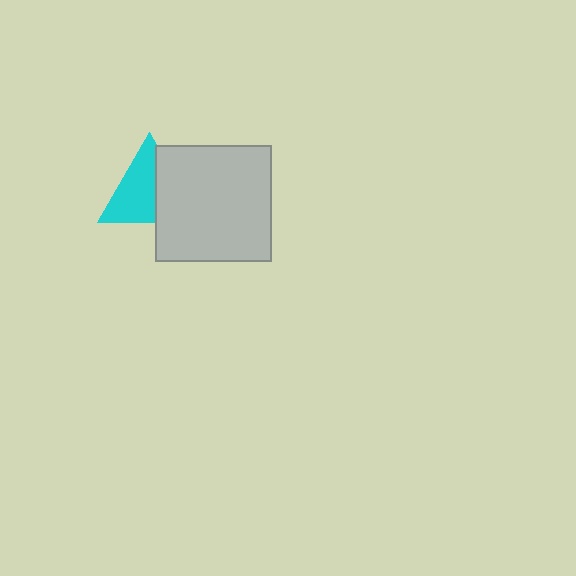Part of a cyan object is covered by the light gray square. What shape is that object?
It is a triangle.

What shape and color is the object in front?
The object in front is a light gray square.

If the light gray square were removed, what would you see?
You would see the complete cyan triangle.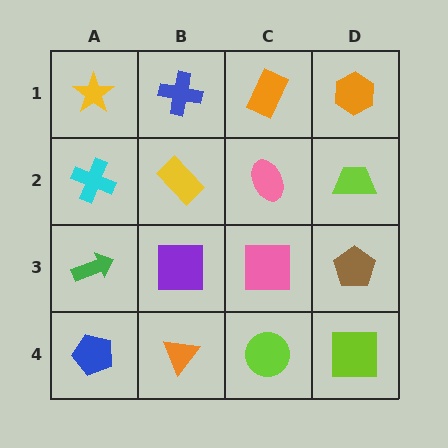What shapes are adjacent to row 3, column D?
A lime trapezoid (row 2, column D), a lime square (row 4, column D), a pink square (row 3, column C).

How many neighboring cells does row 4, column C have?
3.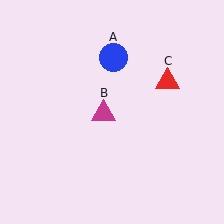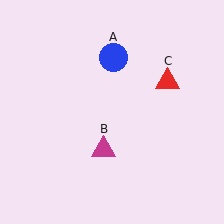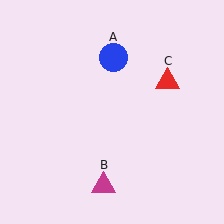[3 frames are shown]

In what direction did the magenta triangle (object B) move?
The magenta triangle (object B) moved down.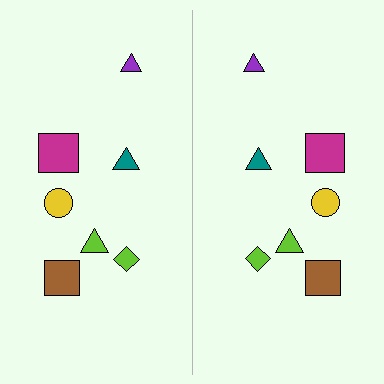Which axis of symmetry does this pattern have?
The pattern has a vertical axis of symmetry running through the center of the image.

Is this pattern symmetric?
Yes, this pattern has bilateral (reflection) symmetry.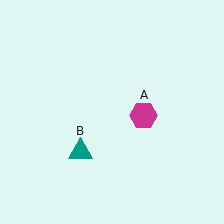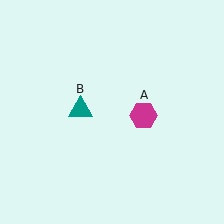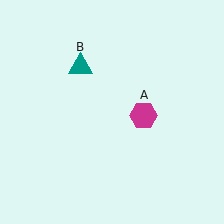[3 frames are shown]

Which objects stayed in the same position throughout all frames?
Magenta hexagon (object A) remained stationary.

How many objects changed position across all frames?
1 object changed position: teal triangle (object B).